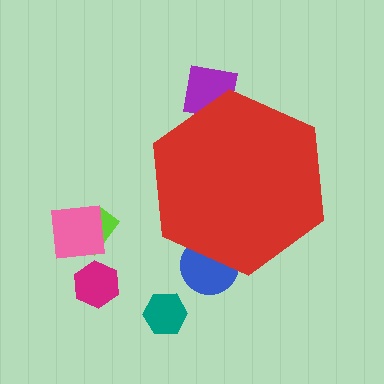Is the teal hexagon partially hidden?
No, the teal hexagon is fully visible.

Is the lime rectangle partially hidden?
No, the lime rectangle is fully visible.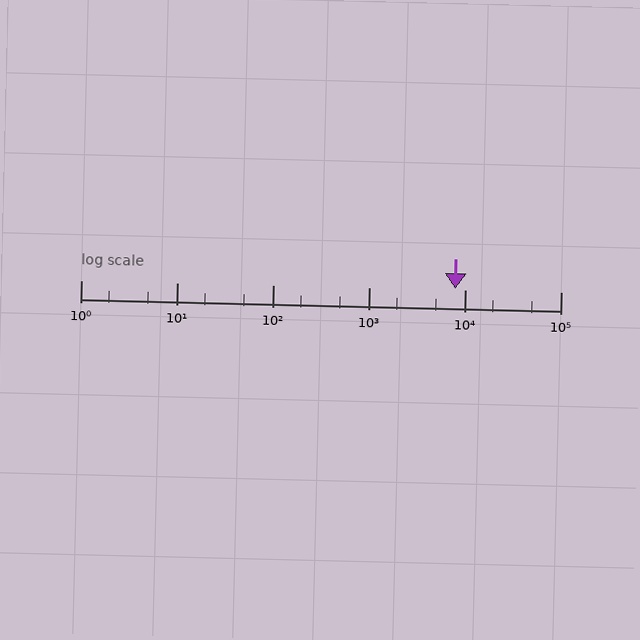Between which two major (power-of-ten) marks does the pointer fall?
The pointer is between 1000 and 10000.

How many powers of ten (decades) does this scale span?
The scale spans 5 decades, from 1 to 100000.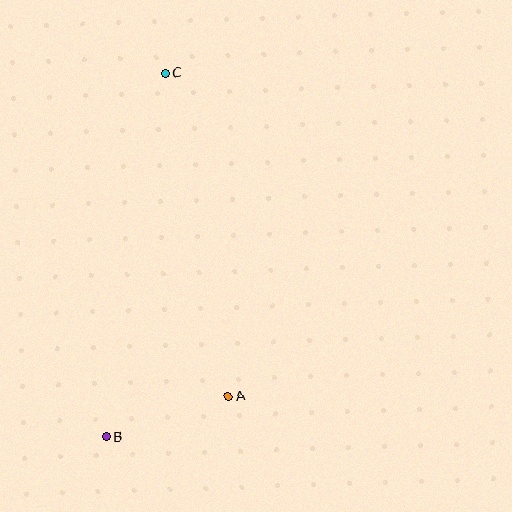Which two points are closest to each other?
Points A and B are closest to each other.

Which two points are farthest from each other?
Points B and C are farthest from each other.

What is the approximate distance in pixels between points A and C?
The distance between A and C is approximately 330 pixels.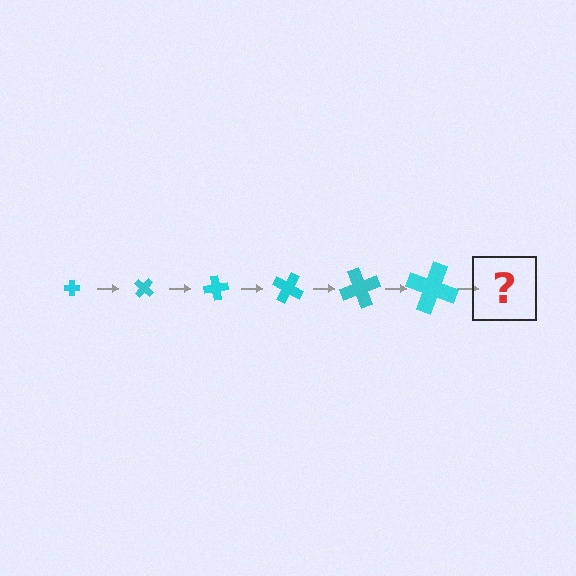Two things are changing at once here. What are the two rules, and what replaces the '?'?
The two rules are that the cross grows larger each step and it rotates 40 degrees each step. The '?' should be a cross, larger than the previous one and rotated 240 degrees from the start.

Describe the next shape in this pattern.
It should be a cross, larger than the previous one and rotated 240 degrees from the start.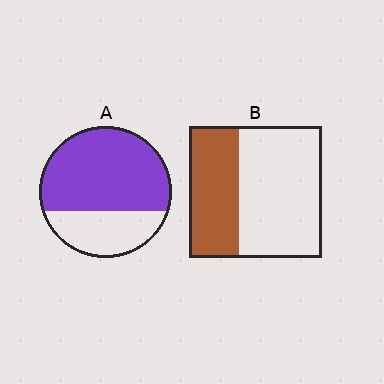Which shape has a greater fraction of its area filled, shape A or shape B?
Shape A.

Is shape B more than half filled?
No.